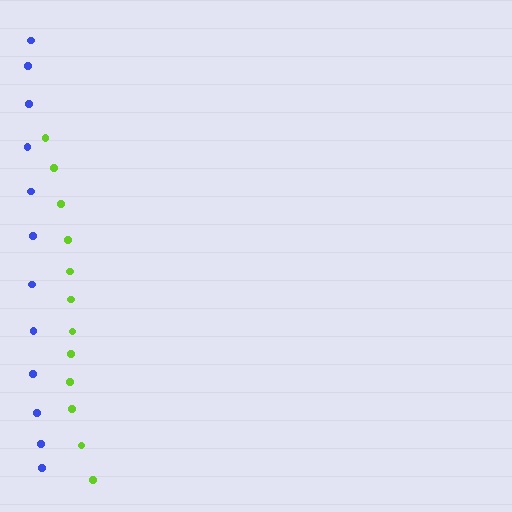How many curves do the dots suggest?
There are 2 distinct paths.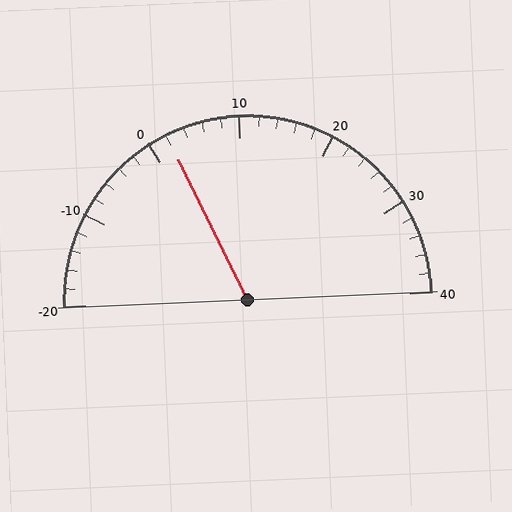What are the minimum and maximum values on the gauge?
The gauge ranges from -20 to 40.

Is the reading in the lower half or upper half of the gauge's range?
The reading is in the lower half of the range (-20 to 40).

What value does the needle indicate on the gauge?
The needle indicates approximately 2.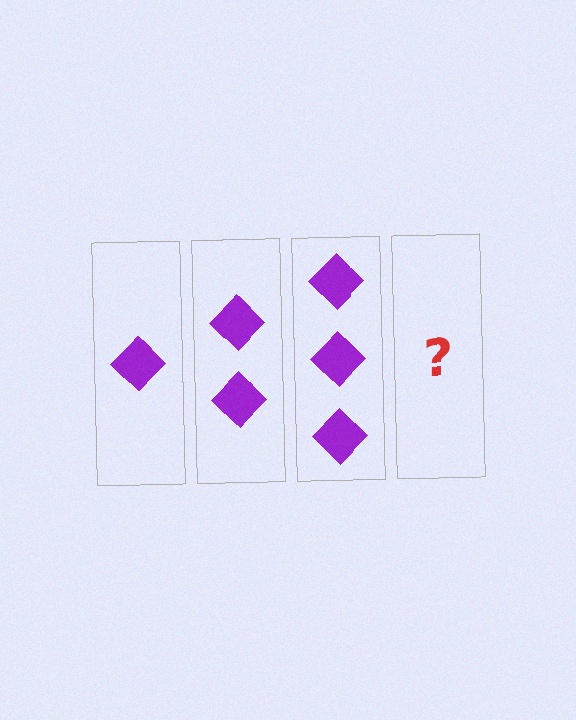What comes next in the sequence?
The next element should be 4 diamonds.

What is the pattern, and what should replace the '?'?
The pattern is that each step adds one more diamond. The '?' should be 4 diamonds.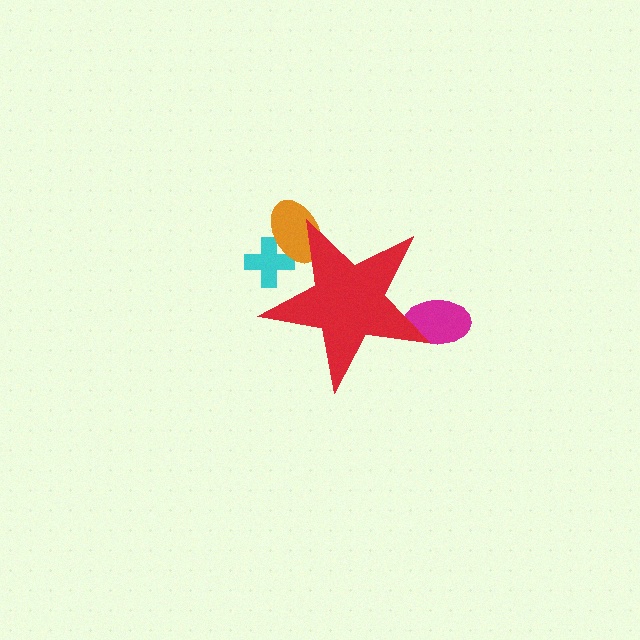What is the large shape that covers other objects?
A red star.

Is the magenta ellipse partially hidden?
Yes, the magenta ellipse is partially hidden behind the red star.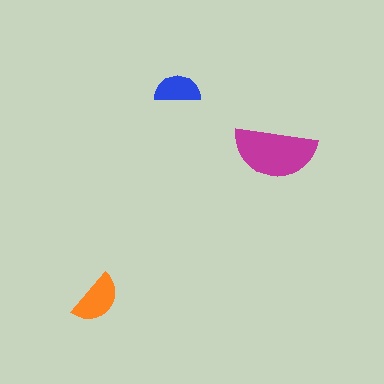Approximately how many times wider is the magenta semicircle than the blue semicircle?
About 2 times wider.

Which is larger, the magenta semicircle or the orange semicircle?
The magenta one.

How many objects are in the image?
There are 3 objects in the image.